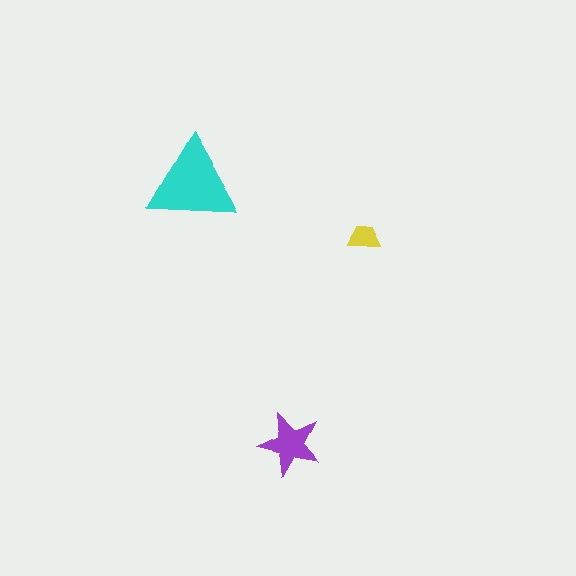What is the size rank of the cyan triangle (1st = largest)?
1st.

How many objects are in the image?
There are 3 objects in the image.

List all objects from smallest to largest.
The yellow trapezoid, the purple star, the cyan triangle.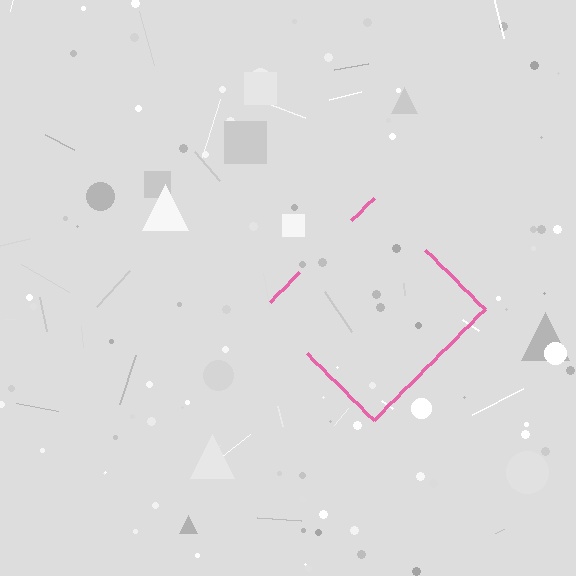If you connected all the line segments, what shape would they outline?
They would outline a diamond.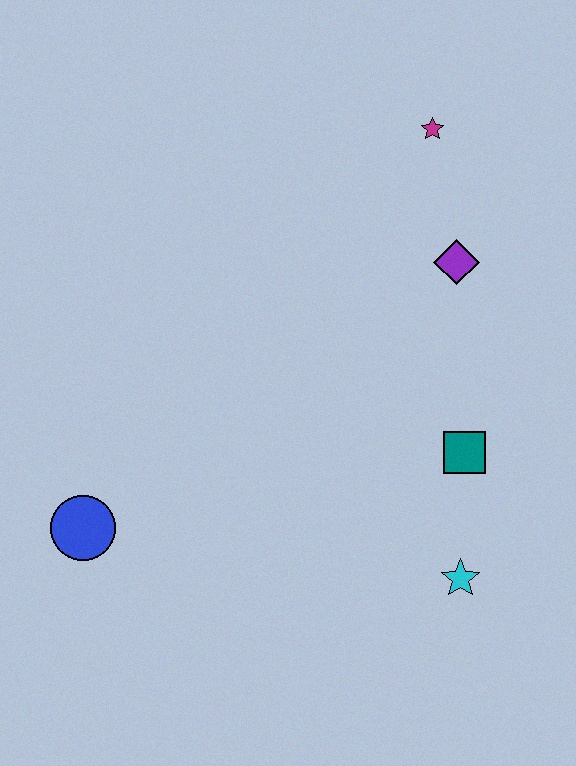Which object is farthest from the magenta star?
The blue circle is farthest from the magenta star.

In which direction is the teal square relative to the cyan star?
The teal square is above the cyan star.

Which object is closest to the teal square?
The cyan star is closest to the teal square.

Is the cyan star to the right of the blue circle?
Yes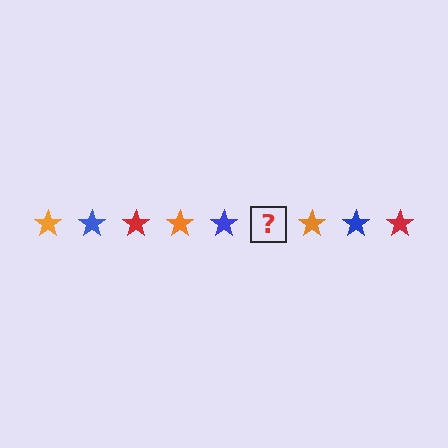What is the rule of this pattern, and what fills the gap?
The rule is that the pattern cycles through orange, blue, red stars. The gap should be filled with a red star.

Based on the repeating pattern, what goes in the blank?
The blank should be a red star.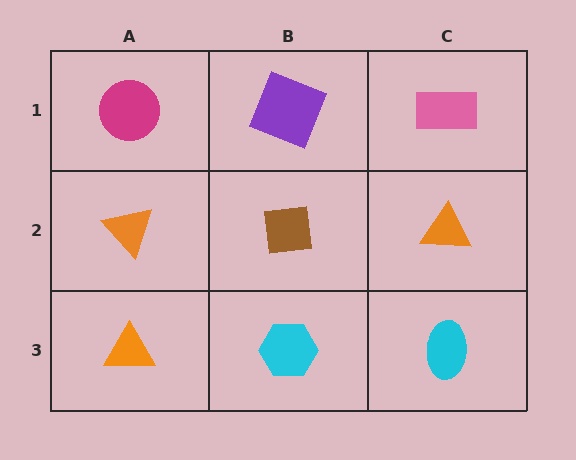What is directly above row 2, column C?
A pink rectangle.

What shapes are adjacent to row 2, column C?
A pink rectangle (row 1, column C), a cyan ellipse (row 3, column C), a brown square (row 2, column B).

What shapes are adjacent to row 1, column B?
A brown square (row 2, column B), a magenta circle (row 1, column A), a pink rectangle (row 1, column C).